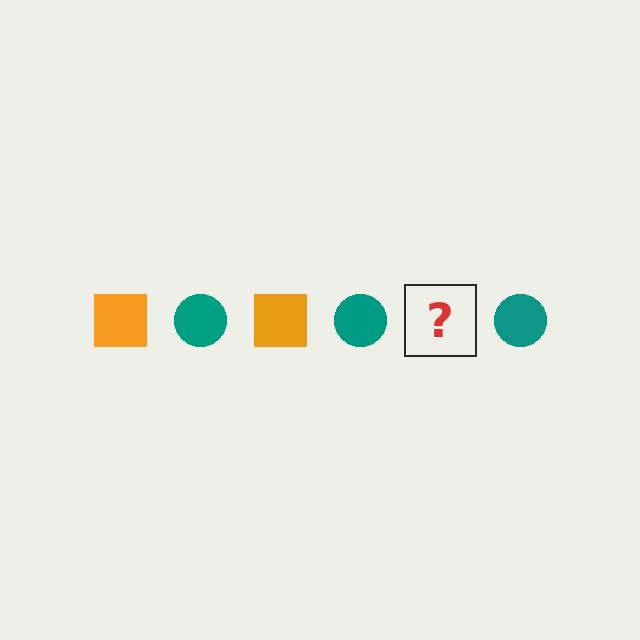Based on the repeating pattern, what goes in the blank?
The blank should be an orange square.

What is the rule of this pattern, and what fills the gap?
The rule is that the pattern alternates between orange square and teal circle. The gap should be filled with an orange square.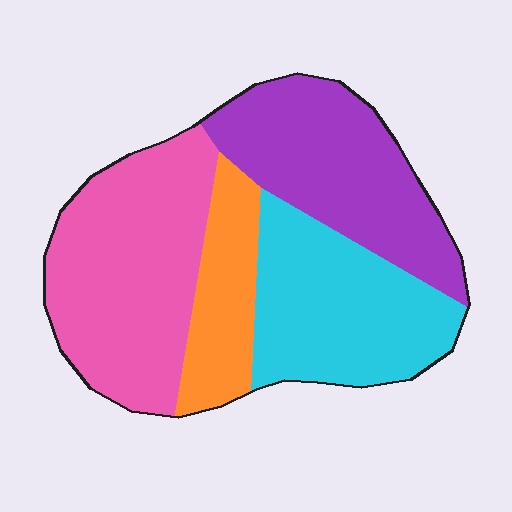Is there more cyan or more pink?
Pink.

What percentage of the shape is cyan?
Cyan takes up between a quarter and a half of the shape.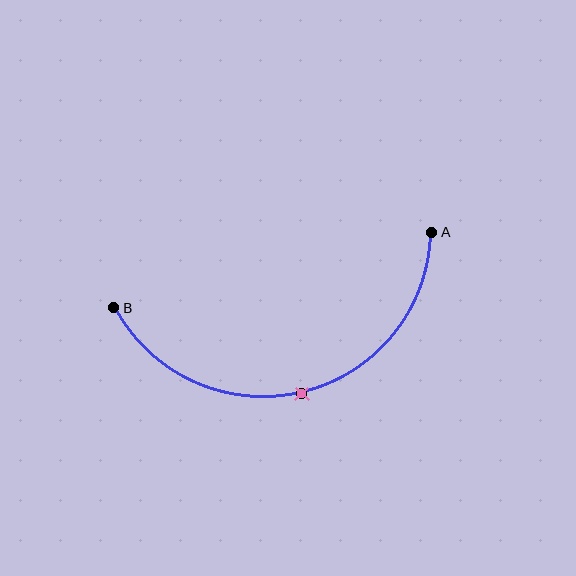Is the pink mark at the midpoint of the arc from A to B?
Yes. The pink mark lies on the arc at equal arc-length from both A and B — it is the arc midpoint.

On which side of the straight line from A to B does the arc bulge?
The arc bulges below the straight line connecting A and B.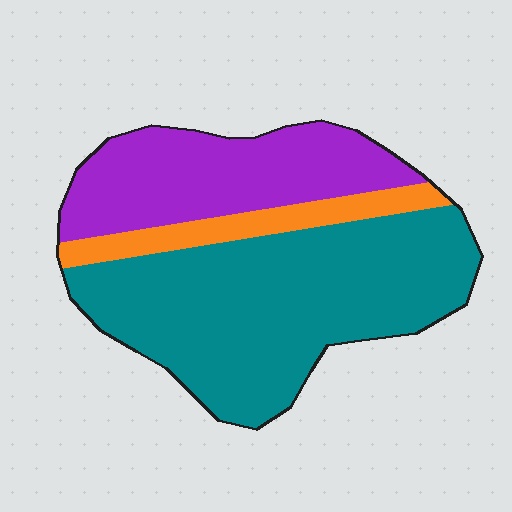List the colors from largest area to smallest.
From largest to smallest: teal, purple, orange.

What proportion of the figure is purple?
Purple covers around 30% of the figure.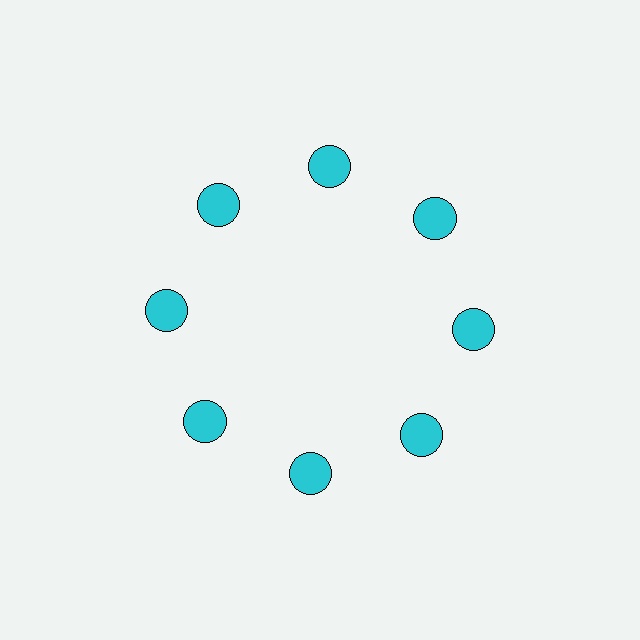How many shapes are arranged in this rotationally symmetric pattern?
There are 8 shapes, arranged in 8 groups of 1.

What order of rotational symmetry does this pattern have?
This pattern has 8-fold rotational symmetry.